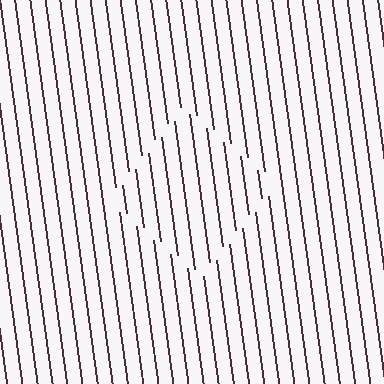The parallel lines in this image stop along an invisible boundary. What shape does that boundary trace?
An illusory square. The interior of the shape contains the same grating, shifted by half a period — the contour is defined by the phase discontinuity where line-ends from the inner and outer gratings abut.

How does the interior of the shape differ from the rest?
The interior of the shape contains the same grating, shifted by half a period — the contour is defined by the phase discontinuity where line-ends from the inner and outer gratings abut.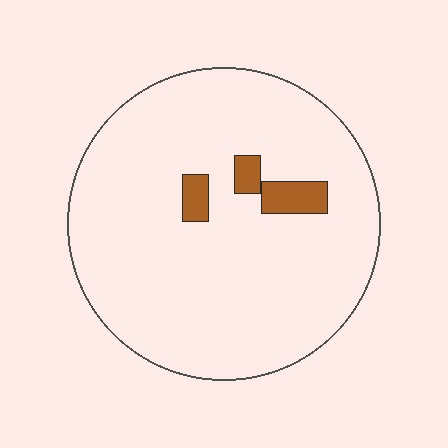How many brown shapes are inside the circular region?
3.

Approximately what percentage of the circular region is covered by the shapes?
Approximately 5%.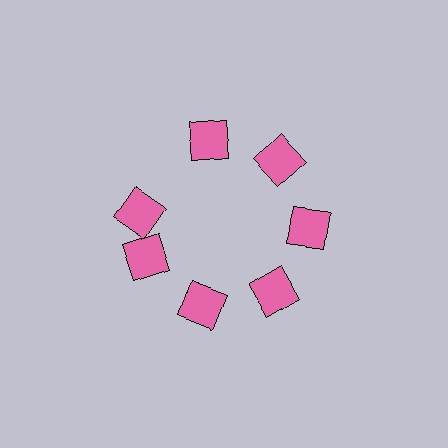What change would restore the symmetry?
The symmetry would be restored by rotating it back into even spacing with its neighbors so that all 7 squares sit at equal angles and equal distance from the center.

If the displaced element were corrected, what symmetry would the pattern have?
It would have 7-fold rotational symmetry — the pattern would map onto itself every 51 degrees.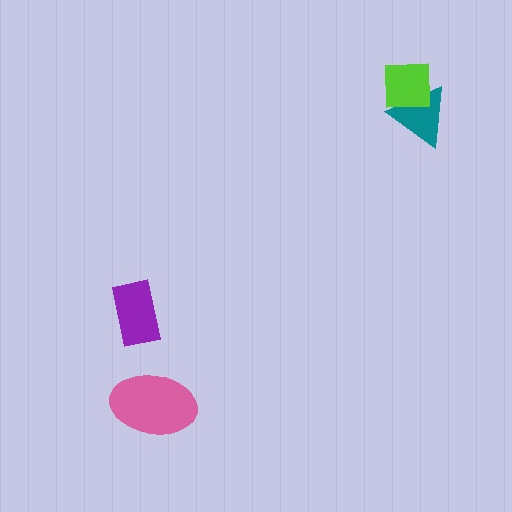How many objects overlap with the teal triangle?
1 object overlaps with the teal triangle.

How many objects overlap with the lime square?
1 object overlaps with the lime square.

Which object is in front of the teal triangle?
The lime square is in front of the teal triangle.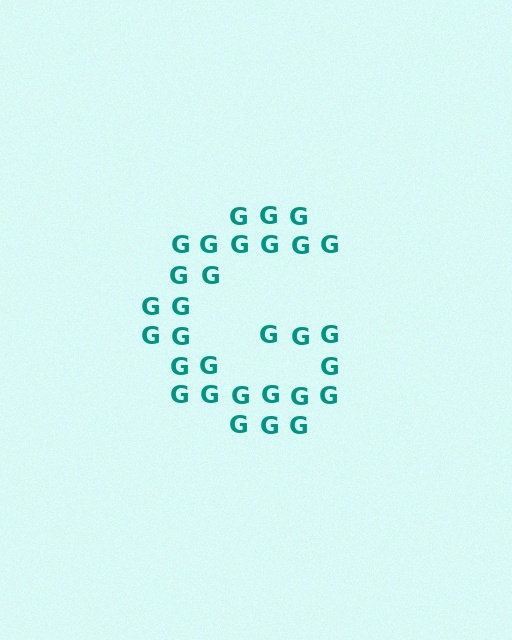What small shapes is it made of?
It is made of small letter G's.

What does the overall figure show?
The overall figure shows the letter G.